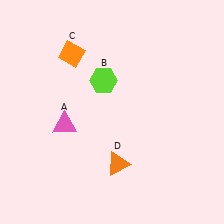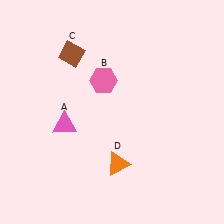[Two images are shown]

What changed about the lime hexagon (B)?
In Image 1, B is lime. In Image 2, it changed to pink.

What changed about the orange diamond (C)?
In Image 1, C is orange. In Image 2, it changed to brown.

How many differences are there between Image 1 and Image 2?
There are 2 differences between the two images.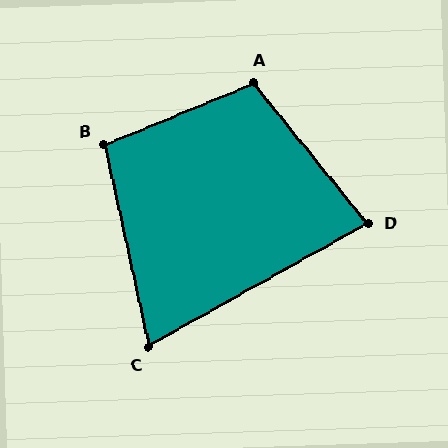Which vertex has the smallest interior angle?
C, at approximately 73 degrees.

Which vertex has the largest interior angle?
A, at approximately 107 degrees.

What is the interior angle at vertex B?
Approximately 100 degrees (obtuse).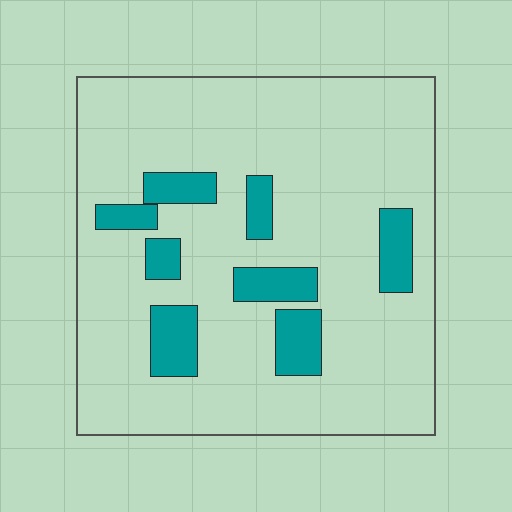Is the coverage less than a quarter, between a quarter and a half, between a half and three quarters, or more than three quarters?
Less than a quarter.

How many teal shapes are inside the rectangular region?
8.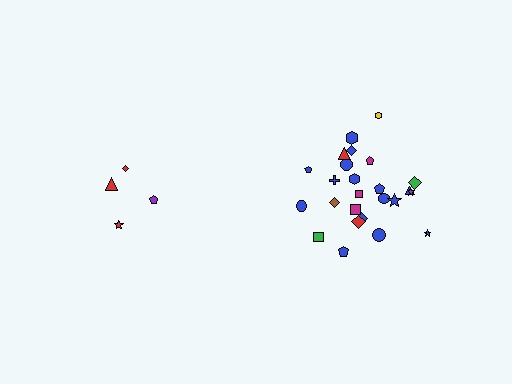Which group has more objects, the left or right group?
The right group.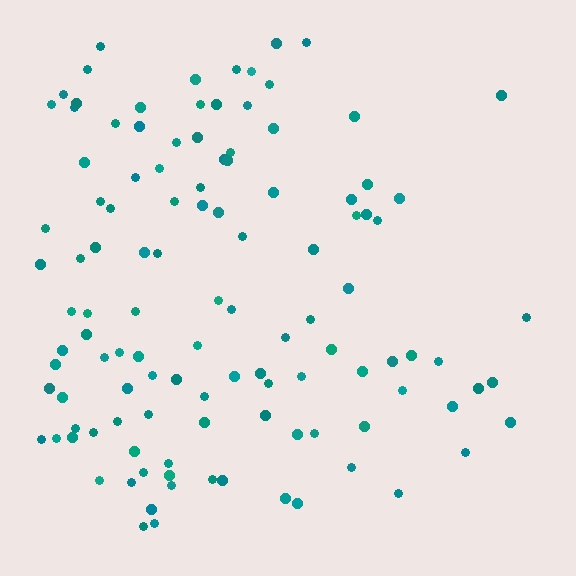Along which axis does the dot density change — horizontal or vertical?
Horizontal.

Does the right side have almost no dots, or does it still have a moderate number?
Still a moderate number, just noticeably fewer than the left.